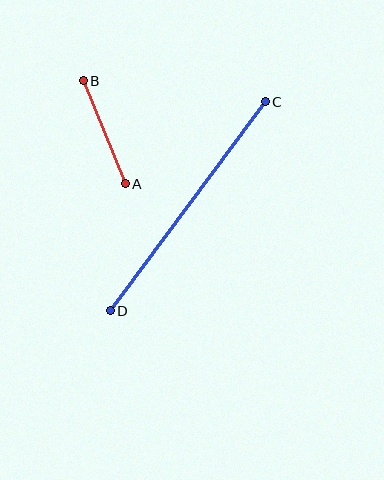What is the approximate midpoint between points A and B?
The midpoint is at approximately (104, 132) pixels.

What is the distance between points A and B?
The distance is approximately 111 pixels.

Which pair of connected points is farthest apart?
Points C and D are farthest apart.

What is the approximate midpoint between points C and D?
The midpoint is at approximately (188, 206) pixels.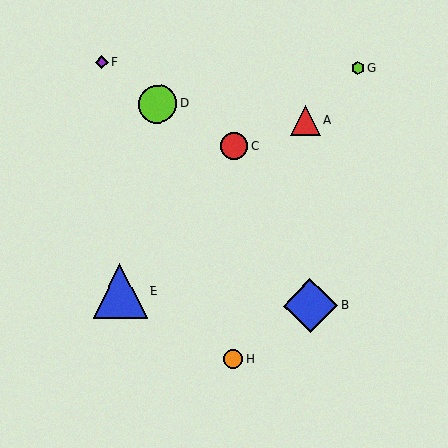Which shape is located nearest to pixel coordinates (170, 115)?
The lime circle (labeled D) at (158, 104) is nearest to that location.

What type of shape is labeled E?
Shape E is a blue triangle.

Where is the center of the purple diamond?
The center of the purple diamond is at (101, 62).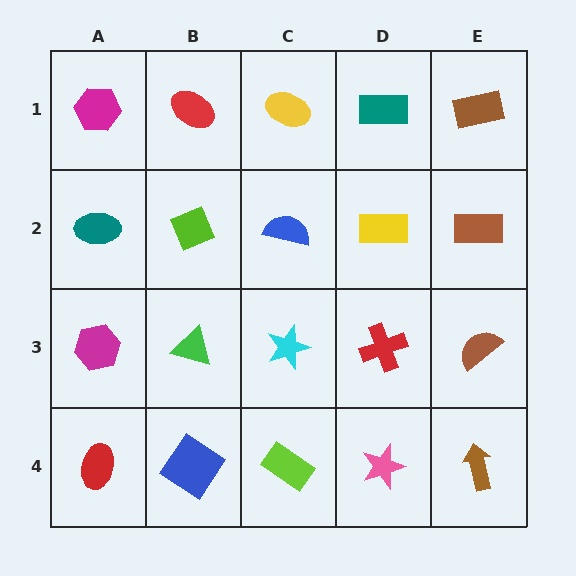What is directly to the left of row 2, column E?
A yellow rectangle.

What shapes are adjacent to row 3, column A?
A teal ellipse (row 2, column A), a red ellipse (row 4, column A), a green triangle (row 3, column B).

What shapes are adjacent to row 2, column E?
A brown rectangle (row 1, column E), a brown semicircle (row 3, column E), a yellow rectangle (row 2, column D).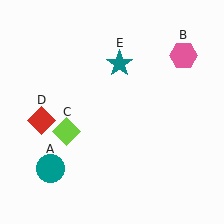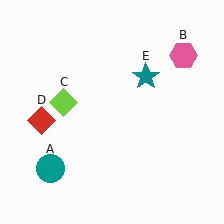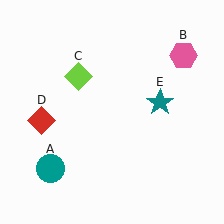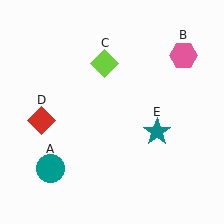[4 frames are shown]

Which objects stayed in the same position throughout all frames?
Teal circle (object A) and pink hexagon (object B) and red diamond (object D) remained stationary.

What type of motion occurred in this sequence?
The lime diamond (object C), teal star (object E) rotated clockwise around the center of the scene.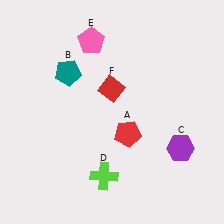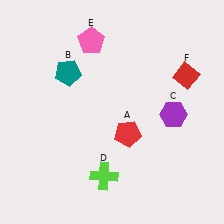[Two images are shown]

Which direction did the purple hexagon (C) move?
The purple hexagon (C) moved up.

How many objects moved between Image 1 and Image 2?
2 objects moved between the two images.